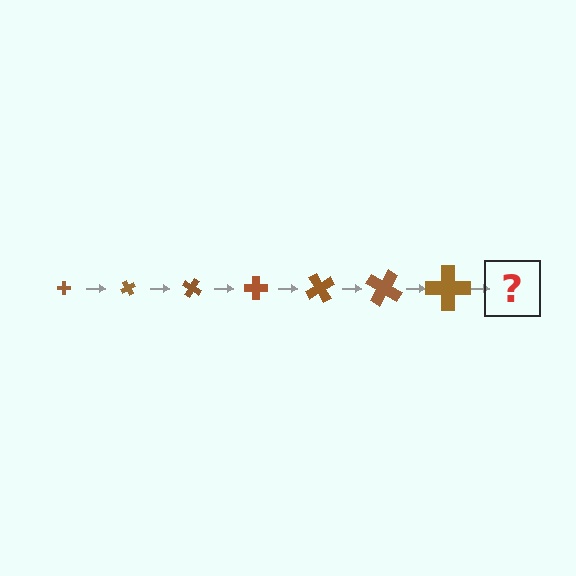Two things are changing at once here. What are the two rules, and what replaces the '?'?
The two rules are that the cross grows larger each step and it rotates 60 degrees each step. The '?' should be a cross, larger than the previous one and rotated 420 degrees from the start.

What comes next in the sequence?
The next element should be a cross, larger than the previous one and rotated 420 degrees from the start.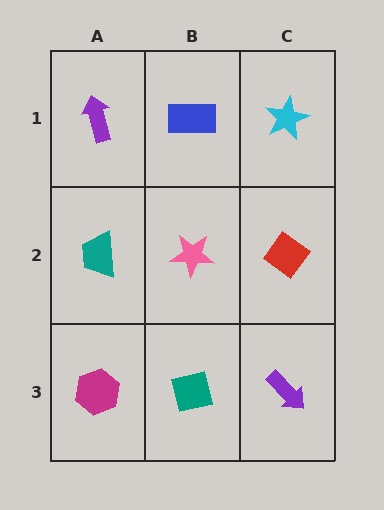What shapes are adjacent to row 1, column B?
A pink star (row 2, column B), a purple arrow (row 1, column A), a cyan star (row 1, column C).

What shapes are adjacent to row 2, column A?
A purple arrow (row 1, column A), a magenta hexagon (row 3, column A), a pink star (row 2, column B).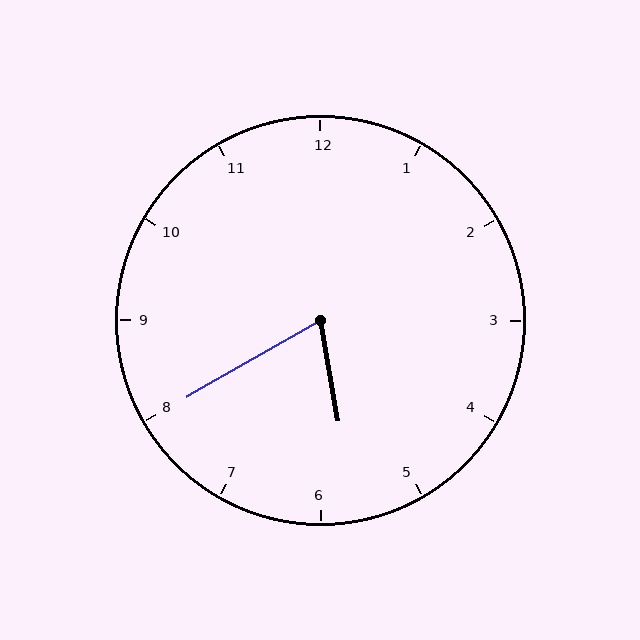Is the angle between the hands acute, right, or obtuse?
It is acute.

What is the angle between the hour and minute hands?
Approximately 70 degrees.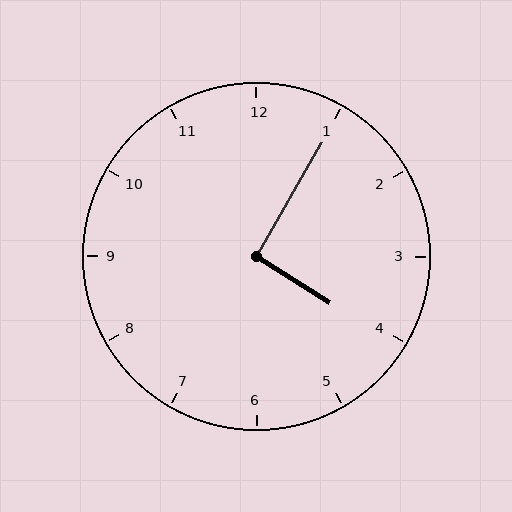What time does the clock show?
4:05.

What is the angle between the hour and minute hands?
Approximately 92 degrees.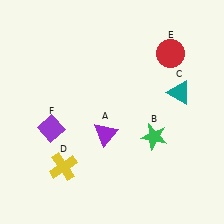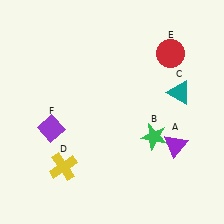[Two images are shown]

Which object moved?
The purple triangle (A) moved right.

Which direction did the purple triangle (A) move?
The purple triangle (A) moved right.